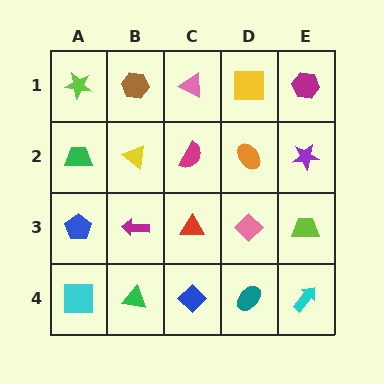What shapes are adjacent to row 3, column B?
A yellow triangle (row 2, column B), a green triangle (row 4, column B), a blue pentagon (row 3, column A), a red triangle (row 3, column C).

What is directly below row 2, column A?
A blue pentagon.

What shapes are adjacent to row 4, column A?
A blue pentagon (row 3, column A), a green triangle (row 4, column B).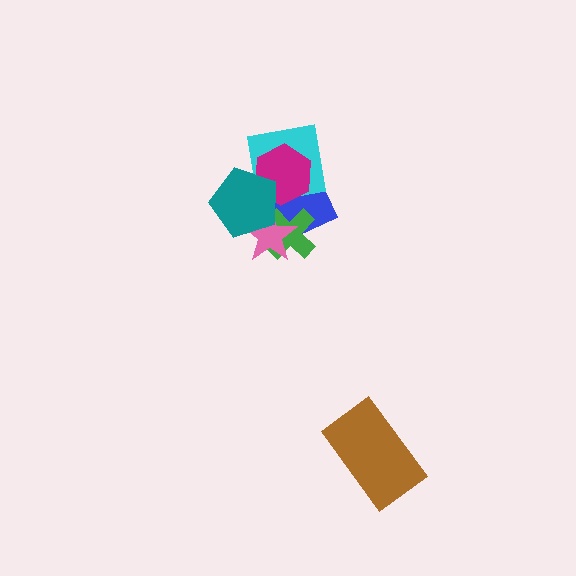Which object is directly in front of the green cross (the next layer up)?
The pink star is directly in front of the green cross.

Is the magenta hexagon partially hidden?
Yes, it is partially covered by another shape.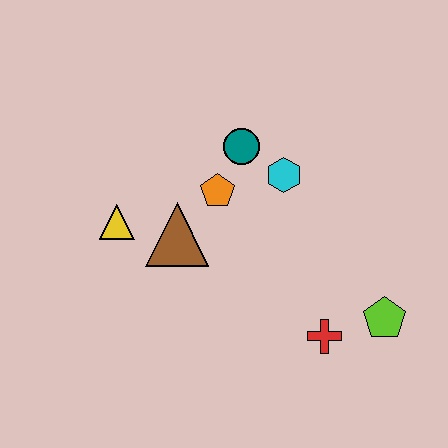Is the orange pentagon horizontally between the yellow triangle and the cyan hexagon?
Yes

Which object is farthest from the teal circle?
The lime pentagon is farthest from the teal circle.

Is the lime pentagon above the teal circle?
No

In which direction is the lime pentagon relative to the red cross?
The lime pentagon is to the right of the red cross.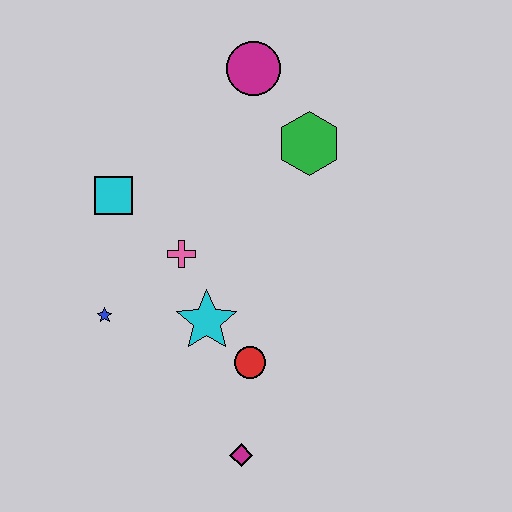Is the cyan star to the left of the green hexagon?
Yes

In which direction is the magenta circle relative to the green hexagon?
The magenta circle is above the green hexagon.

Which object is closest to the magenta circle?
The green hexagon is closest to the magenta circle.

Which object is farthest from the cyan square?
The magenta diamond is farthest from the cyan square.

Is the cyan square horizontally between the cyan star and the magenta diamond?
No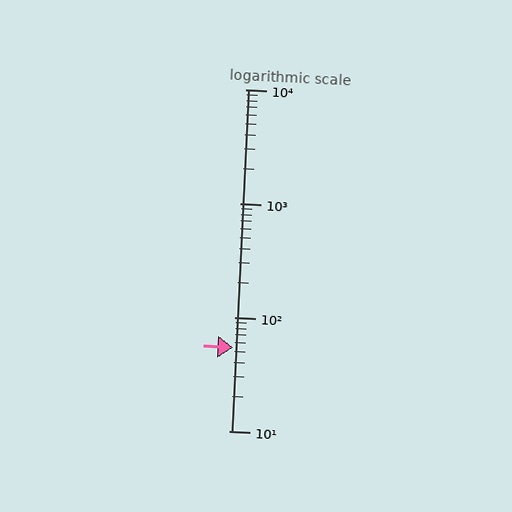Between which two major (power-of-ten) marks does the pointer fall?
The pointer is between 10 and 100.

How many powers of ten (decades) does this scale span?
The scale spans 3 decades, from 10 to 10000.